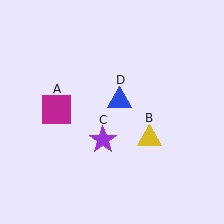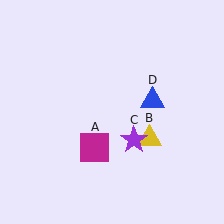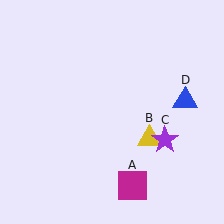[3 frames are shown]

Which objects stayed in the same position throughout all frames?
Yellow triangle (object B) remained stationary.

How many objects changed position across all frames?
3 objects changed position: magenta square (object A), purple star (object C), blue triangle (object D).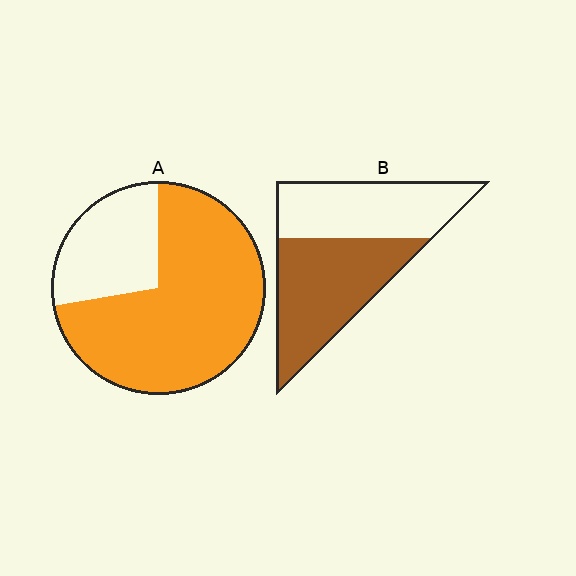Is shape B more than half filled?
Roughly half.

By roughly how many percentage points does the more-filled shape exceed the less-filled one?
By roughly 20 percentage points (A over B).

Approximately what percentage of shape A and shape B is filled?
A is approximately 70% and B is approximately 55%.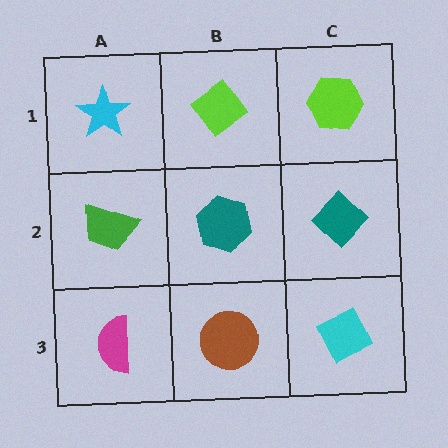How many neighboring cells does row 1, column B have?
3.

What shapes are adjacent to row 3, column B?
A teal hexagon (row 2, column B), a magenta semicircle (row 3, column A), a cyan diamond (row 3, column C).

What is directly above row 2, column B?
A lime diamond.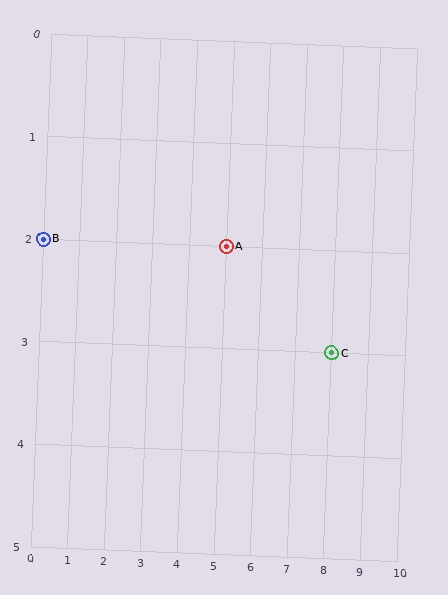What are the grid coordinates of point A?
Point A is at grid coordinates (5, 2).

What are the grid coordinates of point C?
Point C is at grid coordinates (8, 3).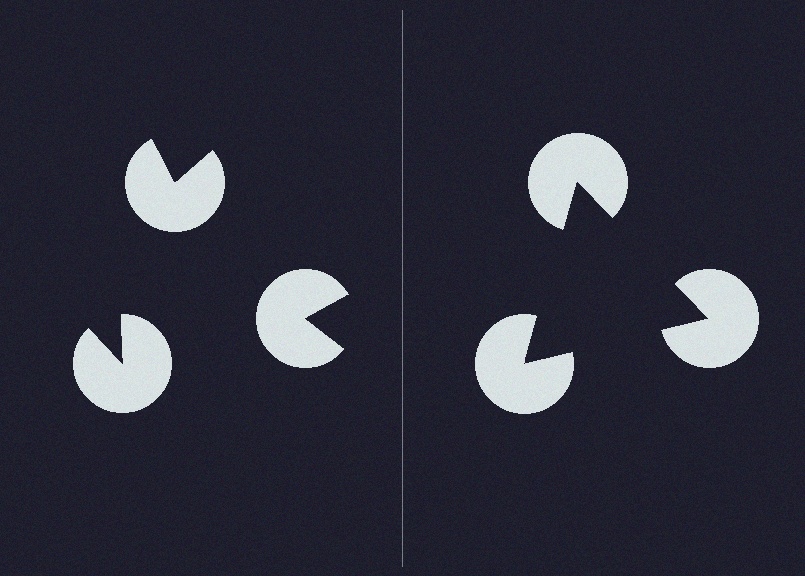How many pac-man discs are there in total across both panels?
6 — 3 on each side.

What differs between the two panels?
The pac-man discs are positioned identically on both sides; only the wedge orientations differ. On the right they align to a triangle; on the left they are misaligned.